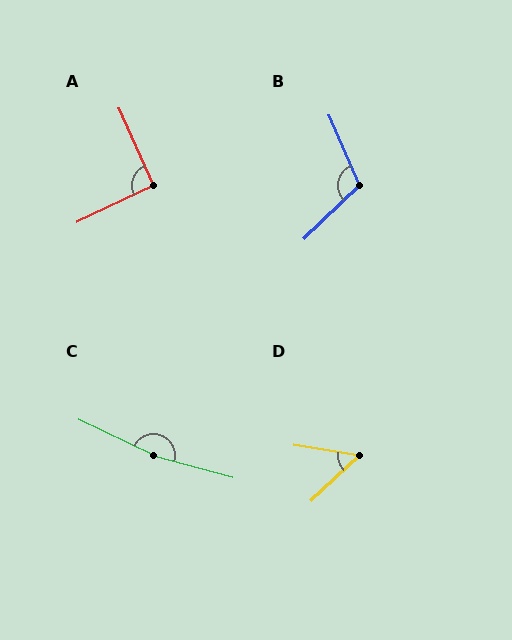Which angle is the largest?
C, at approximately 169 degrees.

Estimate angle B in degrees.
Approximately 111 degrees.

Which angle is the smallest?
D, at approximately 52 degrees.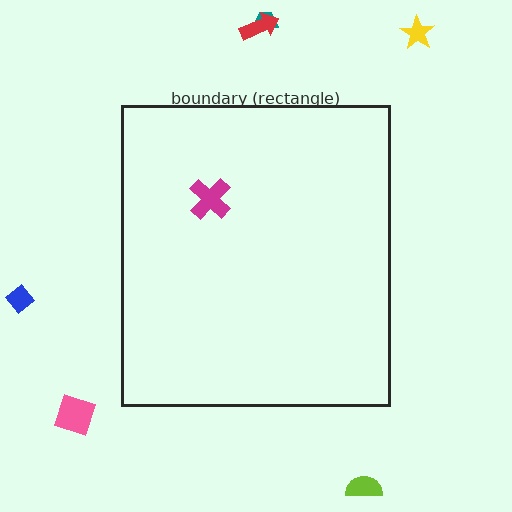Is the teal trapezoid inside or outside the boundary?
Outside.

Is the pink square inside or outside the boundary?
Outside.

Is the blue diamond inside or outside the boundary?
Outside.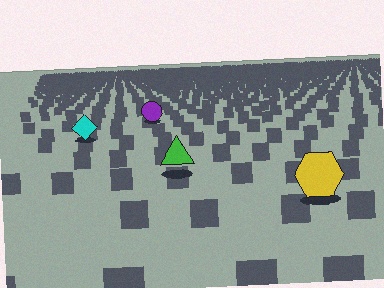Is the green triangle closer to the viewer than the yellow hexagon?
No. The yellow hexagon is closer — you can tell from the texture gradient: the ground texture is coarser near it.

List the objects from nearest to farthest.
From nearest to farthest: the yellow hexagon, the green triangle, the cyan diamond, the purple circle.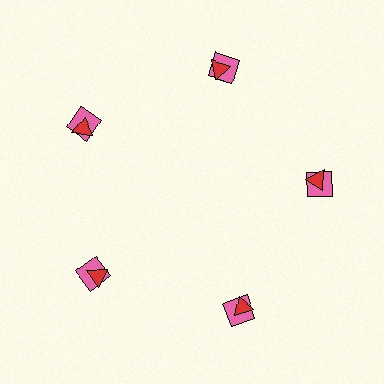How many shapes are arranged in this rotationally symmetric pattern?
There are 10 shapes, arranged in 5 groups of 2.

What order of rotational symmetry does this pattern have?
This pattern has 5-fold rotational symmetry.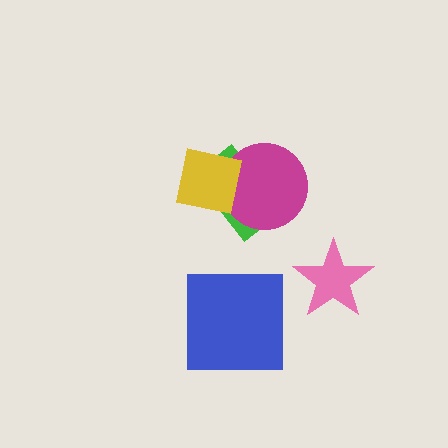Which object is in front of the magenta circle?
The yellow square is in front of the magenta circle.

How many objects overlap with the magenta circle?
2 objects overlap with the magenta circle.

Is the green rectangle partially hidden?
Yes, it is partially covered by another shape.